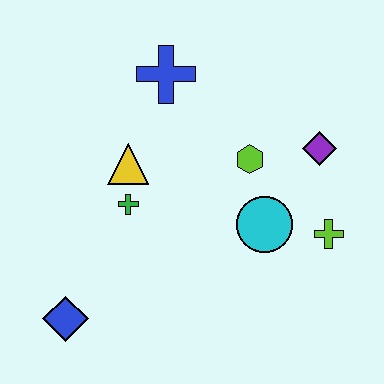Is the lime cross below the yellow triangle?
Yes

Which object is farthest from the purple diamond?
The blue diamond is farthest from the purple diamond.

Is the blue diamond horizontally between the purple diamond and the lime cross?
No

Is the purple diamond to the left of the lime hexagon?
No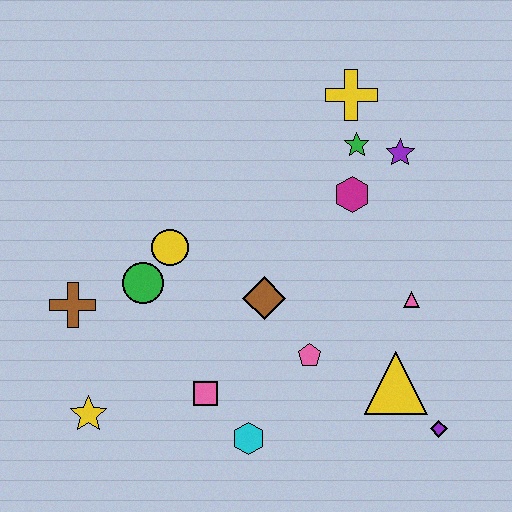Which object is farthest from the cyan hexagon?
The yellow cross is farthest from the cyan hexagon.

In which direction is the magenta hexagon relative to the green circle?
The magenta hexagon is to the right of the green circle.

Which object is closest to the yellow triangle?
The purple diamond is closest to the yellow triangle.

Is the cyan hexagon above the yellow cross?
No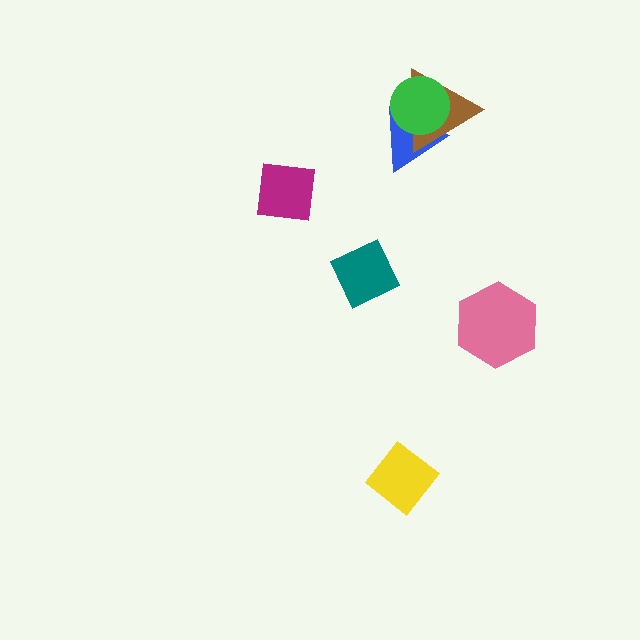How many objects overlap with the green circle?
2 objects overlap with the green circle.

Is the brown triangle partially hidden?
Yes, it is partially covered by another shape.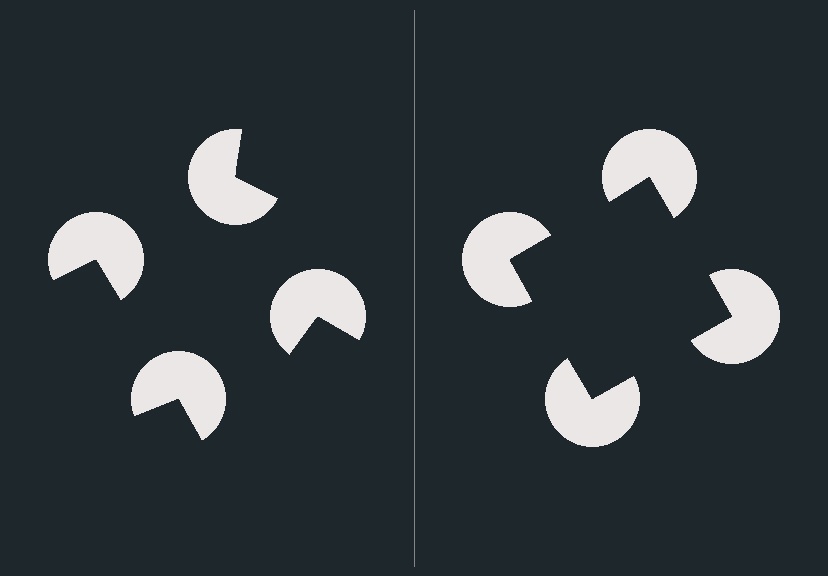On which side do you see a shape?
An illusory square appears on the right side. On the left side the wedge cuts are rotated, so no coherent shape forms.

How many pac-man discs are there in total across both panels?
8 — 4 on each side.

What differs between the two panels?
The pac-man discs are positioned identically on both sides; only the wedge orientations differ. On the right they align to a square; on the left they are misaligned.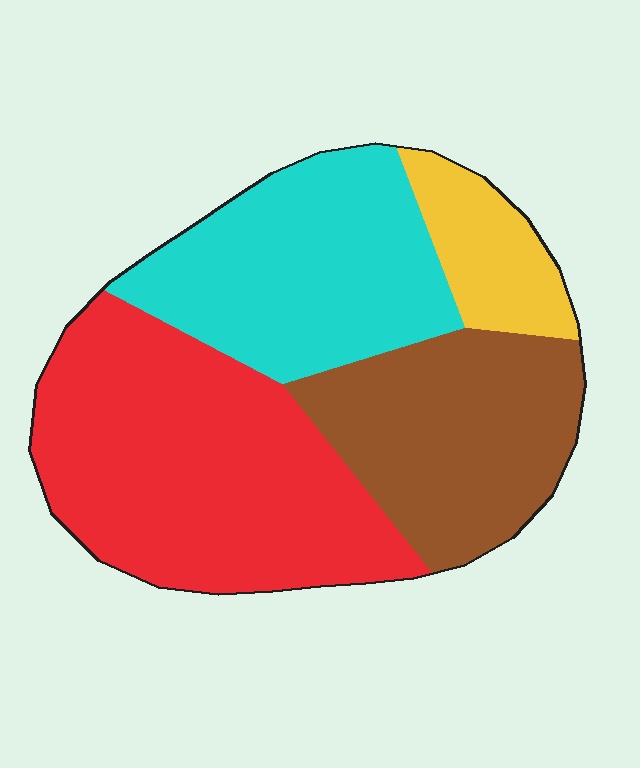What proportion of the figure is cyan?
Cyan takes up about one quarter (1/4) of the figure.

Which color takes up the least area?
Yellow, at roughly 10%.